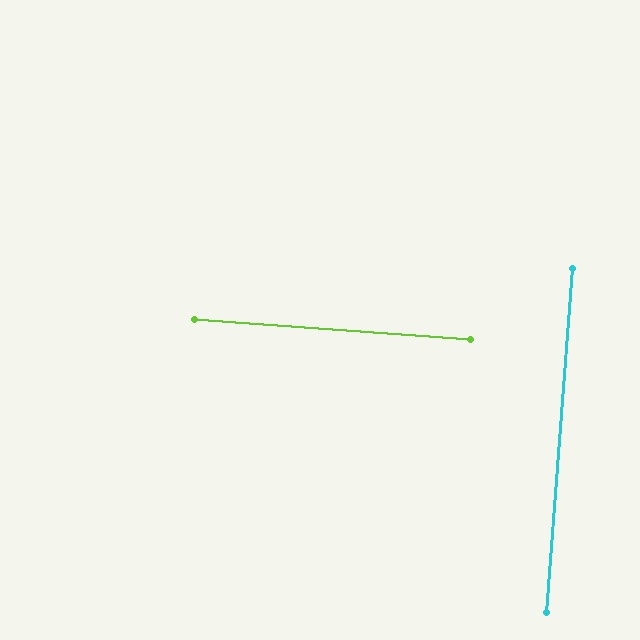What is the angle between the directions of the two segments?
Approximately 90 degrees.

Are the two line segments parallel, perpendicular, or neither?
Perpendicular — they meet at approximately 90°.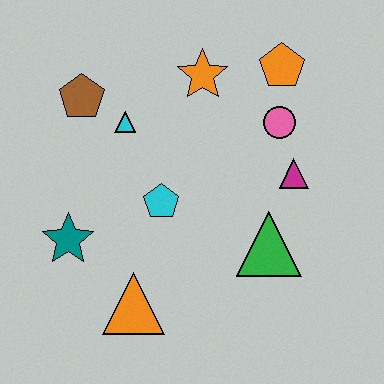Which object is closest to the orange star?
The orange pentagon is closest to the orange star.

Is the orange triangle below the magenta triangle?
Yes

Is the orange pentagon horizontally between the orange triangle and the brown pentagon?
No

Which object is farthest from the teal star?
The orange pentagon is farthest from the teal star.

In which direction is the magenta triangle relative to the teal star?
The magenta triangle is to the right of the teal star.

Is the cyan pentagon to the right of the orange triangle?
Yes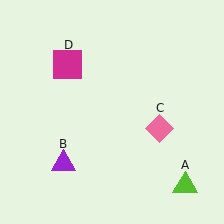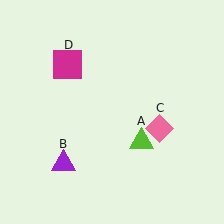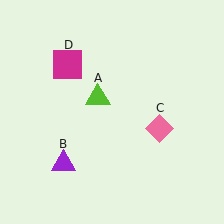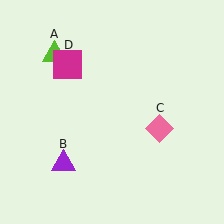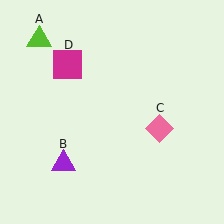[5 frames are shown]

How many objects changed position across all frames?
1 object changed position: lime triangle (object A).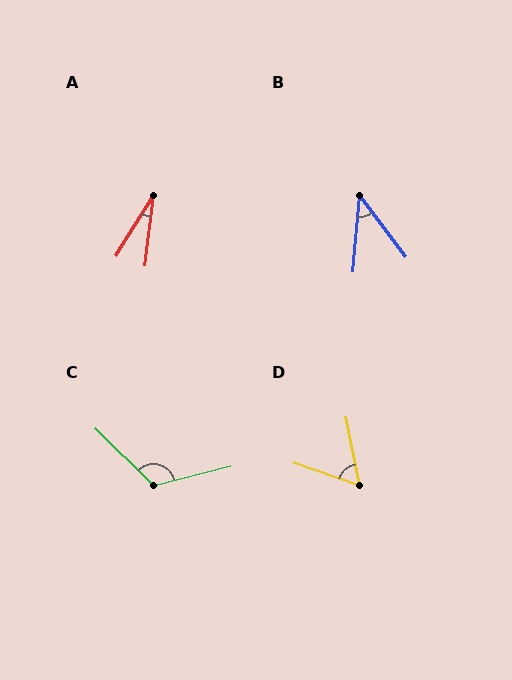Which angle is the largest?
C, at approximately 121 degrees.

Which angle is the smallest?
A, at approximately 25 degrees.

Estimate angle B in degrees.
Approximately 41 degrees.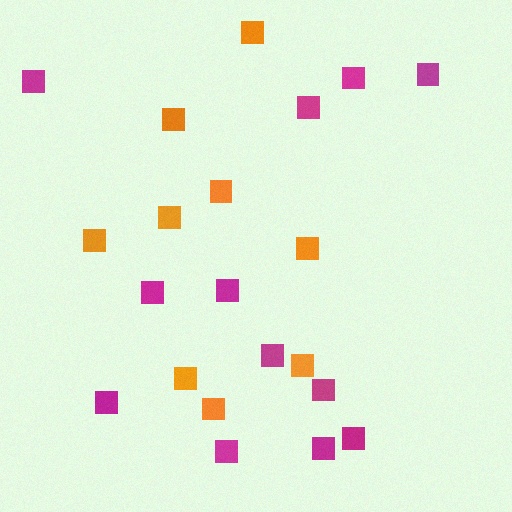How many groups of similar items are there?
There are 2 groups: one group of magenta squares (12) and one group of orange squares (9).